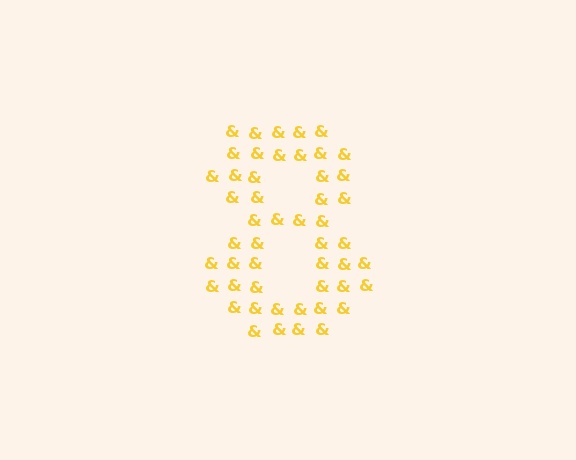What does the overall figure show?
The overall figure shows the digit 8.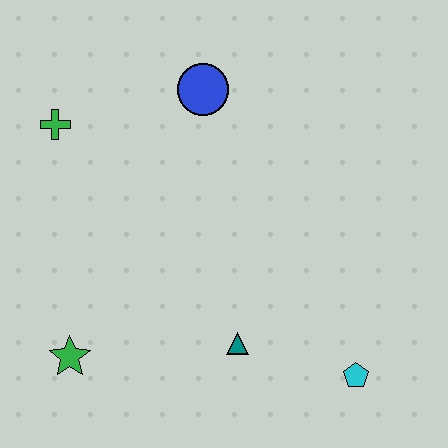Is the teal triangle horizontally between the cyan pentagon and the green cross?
Yes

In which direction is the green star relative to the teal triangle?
The green star is to the left of the teal triangle.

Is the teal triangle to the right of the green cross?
Yes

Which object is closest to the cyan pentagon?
The teal triangle is closest to the cyan pentagon.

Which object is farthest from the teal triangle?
The green cross is farthest from the teal triangle.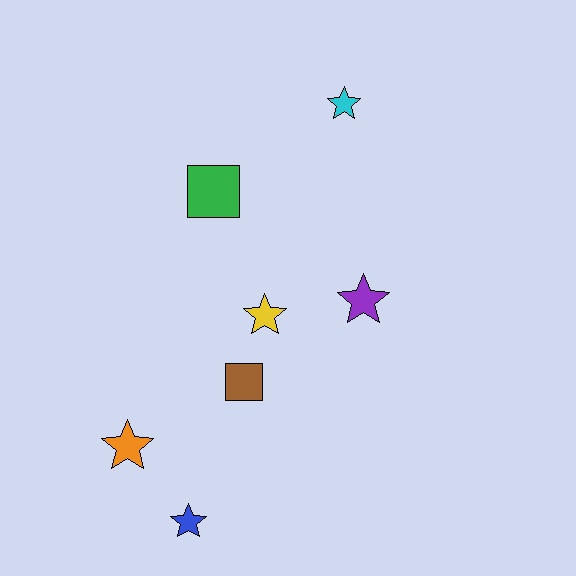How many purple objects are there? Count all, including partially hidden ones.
There is 1 purple object.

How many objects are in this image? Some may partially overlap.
There are 7 objects.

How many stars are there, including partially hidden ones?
There are 5 stars.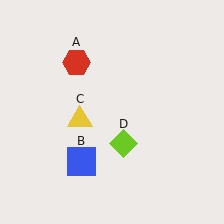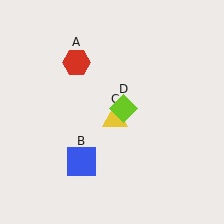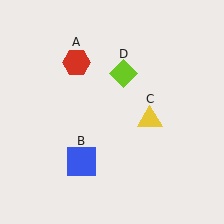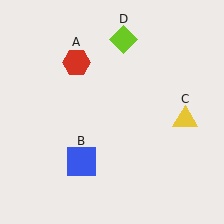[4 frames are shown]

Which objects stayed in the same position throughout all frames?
Red hexagon (object A) and blue square (object B) remained stationary.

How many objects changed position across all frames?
2 objects changed position: yellow triangle (object C), lime diamond (object D).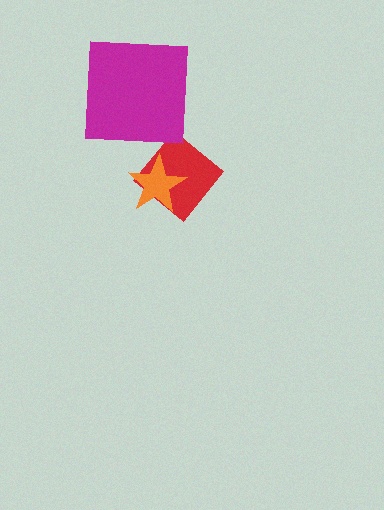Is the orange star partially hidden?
No, no other shape covers it.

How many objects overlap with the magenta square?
0 objects overlap with the magenta square.